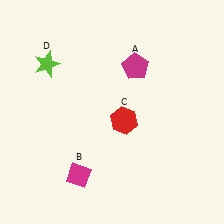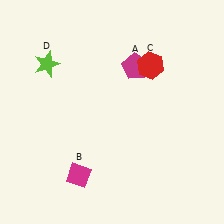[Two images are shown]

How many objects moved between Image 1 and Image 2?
1 object moved between the two images.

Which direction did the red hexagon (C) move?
The red hexagon (C) moved up.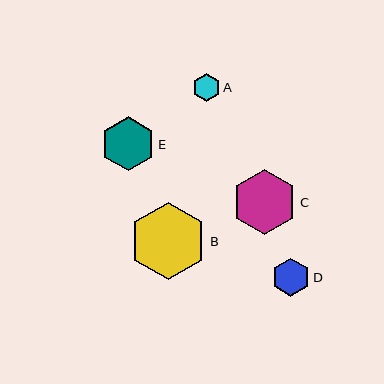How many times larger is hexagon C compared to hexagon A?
Hexagon C is approximately 2.3 times the size of hexagon A.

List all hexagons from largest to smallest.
From largest to smallest: B, C, E, D, A.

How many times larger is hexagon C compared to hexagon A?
Hexagon C is approximately 2.3 times the size of hexagon A.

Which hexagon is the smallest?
Hexagon A is the smallest with a size of approximately 28 pixels.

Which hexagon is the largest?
Hexagon B is the largest with a size of approximately 77 pixels.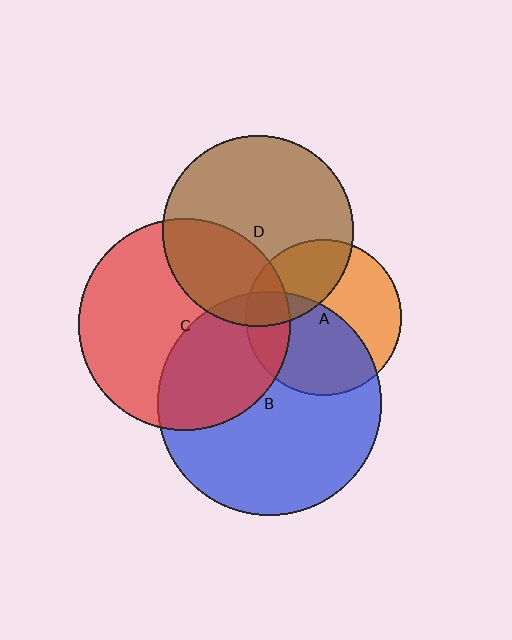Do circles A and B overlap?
Yes.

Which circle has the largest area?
Circle B (blue).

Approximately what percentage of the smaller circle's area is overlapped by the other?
Approximately 50%.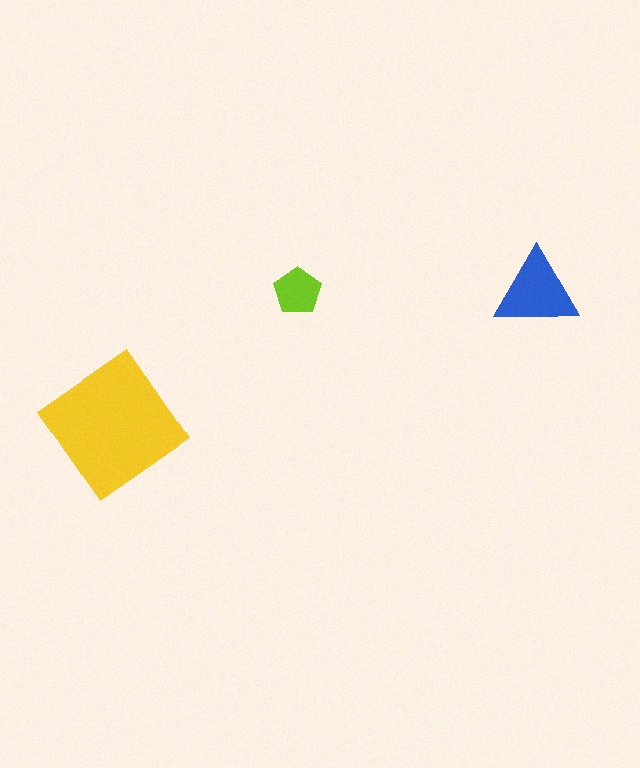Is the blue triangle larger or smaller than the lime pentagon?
Larger.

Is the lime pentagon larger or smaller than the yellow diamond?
Smaller.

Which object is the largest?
The yellow diamond.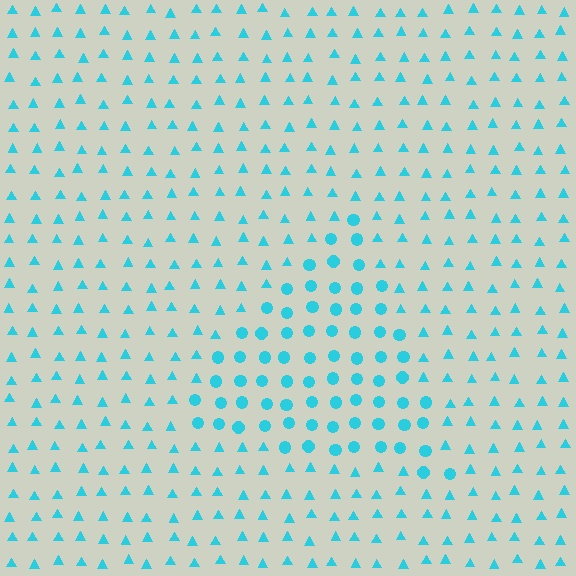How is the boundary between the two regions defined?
The boundary is defined by a change in element shape: circles inside vs. triangles outside. All elements share the same color and spacing.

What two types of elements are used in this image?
The image uses circles inside the triangle region and triangles outside it.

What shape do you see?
I see a triangle.